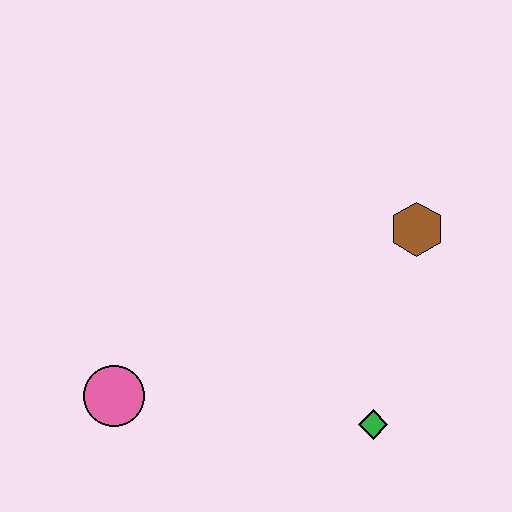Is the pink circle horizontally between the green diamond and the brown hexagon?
No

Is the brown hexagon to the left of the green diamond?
No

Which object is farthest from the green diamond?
The pink circle is farthest from the green diamond.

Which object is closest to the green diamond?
The brown hexagon is closest to the green diamond.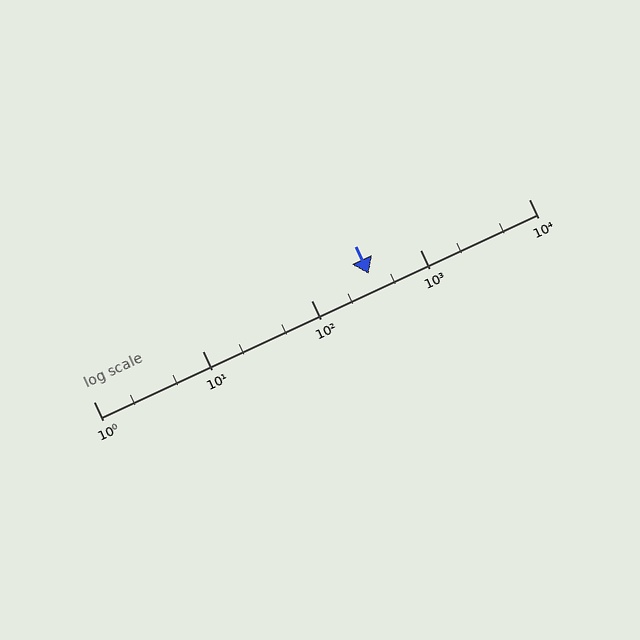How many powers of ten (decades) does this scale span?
The scale spans 4 decades, from 1 to 10000.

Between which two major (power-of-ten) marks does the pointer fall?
The pointer is between 100 and 1000.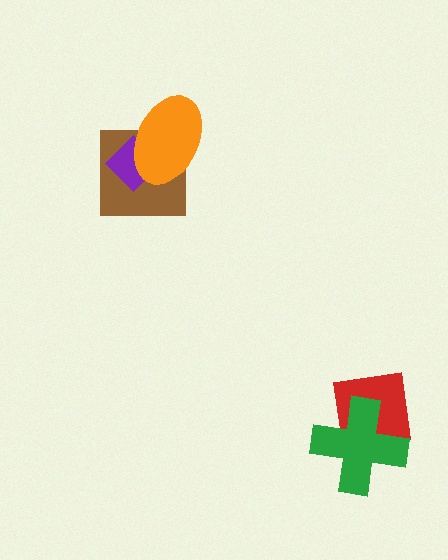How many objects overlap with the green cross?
1 object overlaps with the green cross.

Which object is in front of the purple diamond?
The orange ellipse is in front of the purple diamond.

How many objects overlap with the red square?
1 object overlaps with the red square.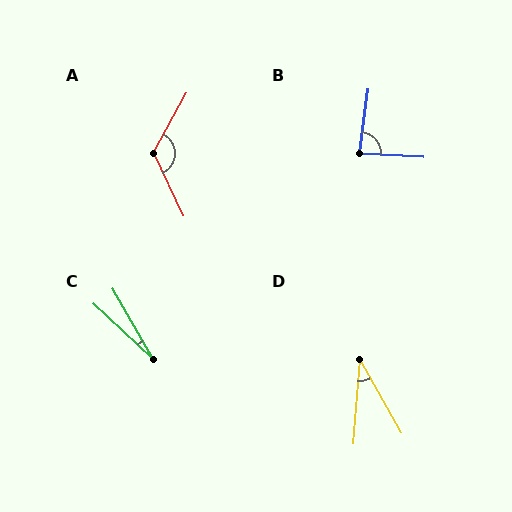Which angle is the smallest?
C, at approximately 17 degrees.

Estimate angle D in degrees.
Approximately 34 degrees.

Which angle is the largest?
A, at approximately 126 degrees.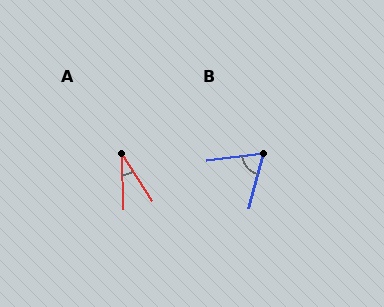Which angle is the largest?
B, at approximately 68 degrees.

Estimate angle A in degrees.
Approximately 31 degrees.